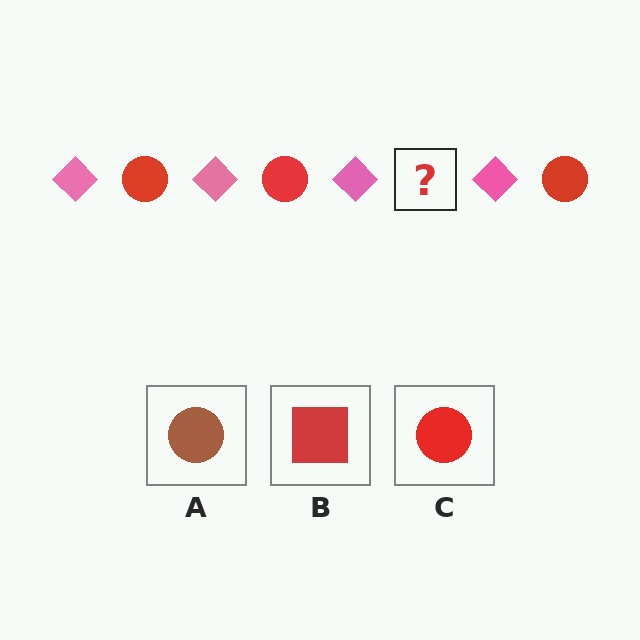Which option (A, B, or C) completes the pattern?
C.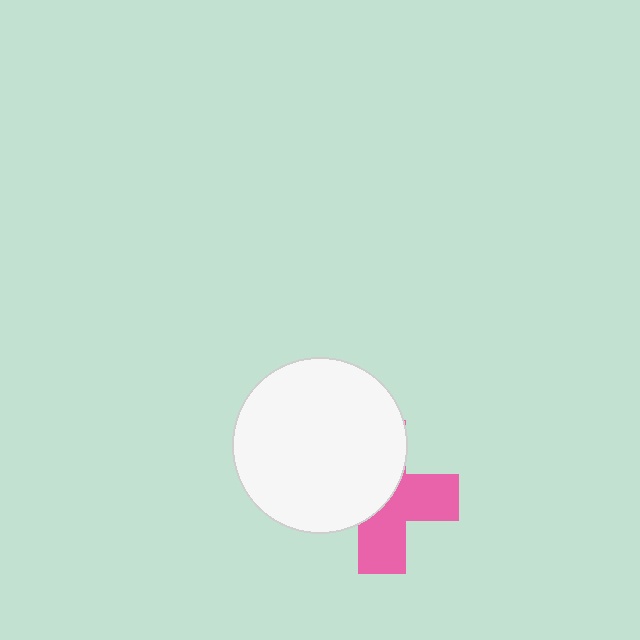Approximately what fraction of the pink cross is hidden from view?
Roughly 53% of the pink cross is hidden behind the white circle.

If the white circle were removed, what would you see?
You would see the complete pink cross.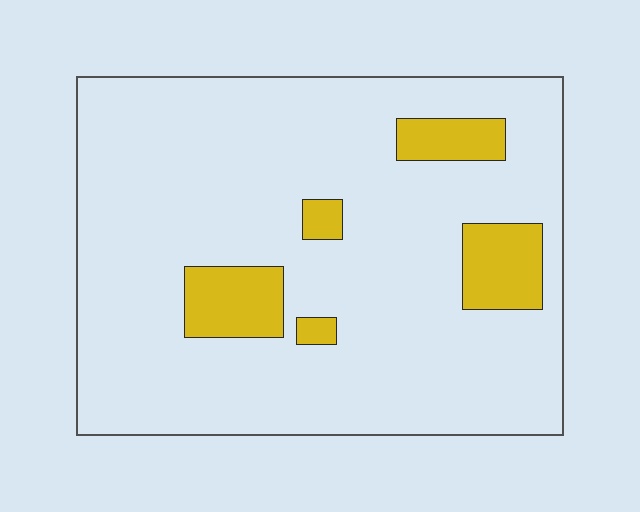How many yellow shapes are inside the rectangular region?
5.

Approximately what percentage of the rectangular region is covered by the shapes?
Approximately 10%.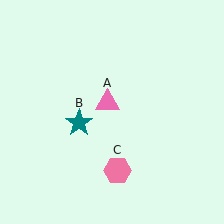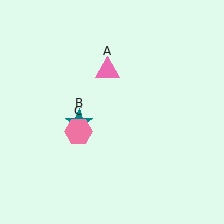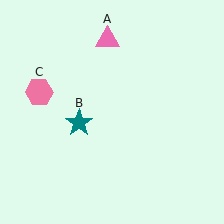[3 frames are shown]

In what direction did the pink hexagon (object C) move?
The pink hexagon (object C) moved up and to the left.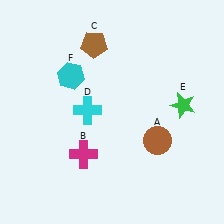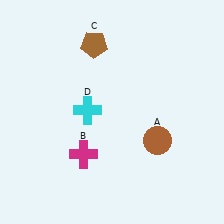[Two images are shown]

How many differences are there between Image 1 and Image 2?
There are 2 differences between the two images.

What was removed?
The green star (E), the cyan hexagon (F) were removed in Image 2.